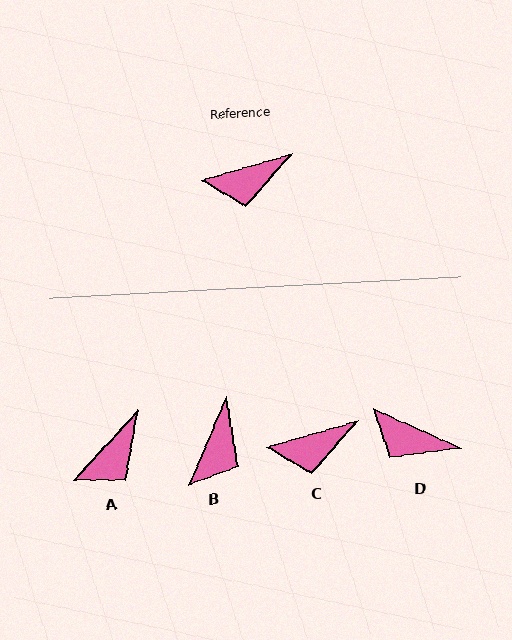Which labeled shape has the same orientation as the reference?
C.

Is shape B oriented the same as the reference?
No, it is off by about 51 degrees.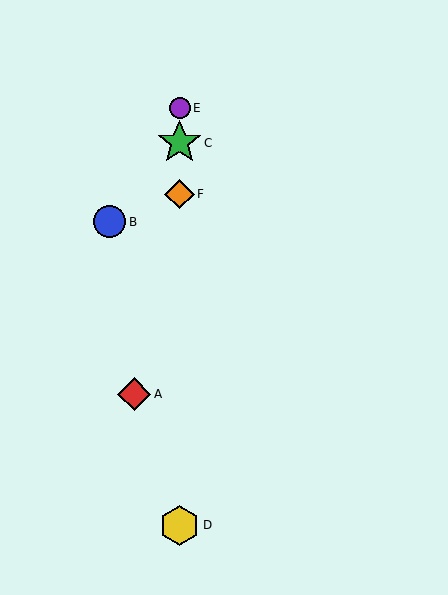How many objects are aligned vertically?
4 objects (C, D, E, F) are aligned vertically.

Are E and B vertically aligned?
No, E is at x≈180 and B is at x≈109.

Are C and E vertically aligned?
Yes, both are at x≈180.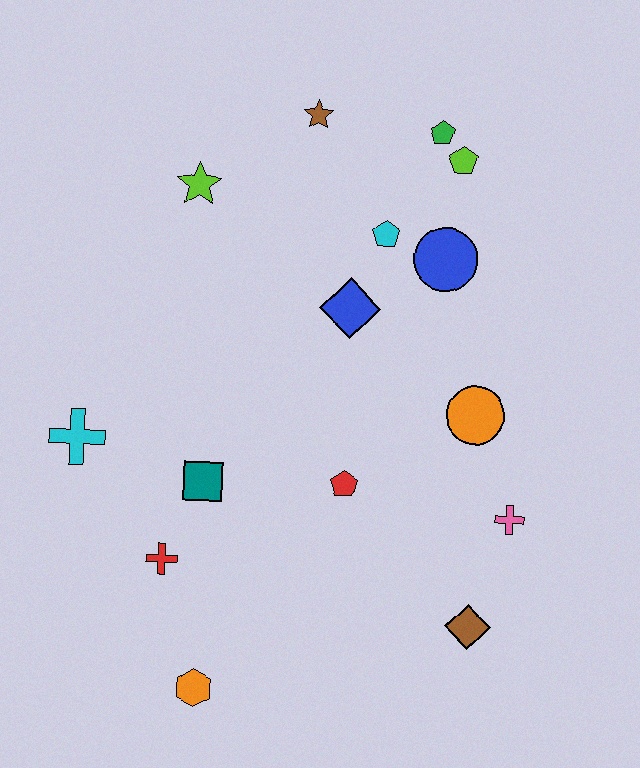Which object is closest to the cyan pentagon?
The blue circle is closest to the cyan pentagon.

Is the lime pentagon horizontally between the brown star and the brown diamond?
Yes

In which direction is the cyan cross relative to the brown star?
The cyan cross is below the brown star.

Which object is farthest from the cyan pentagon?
The orange hexagon is farthest from the cyan pentagon.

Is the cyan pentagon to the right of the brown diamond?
No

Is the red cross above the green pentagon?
No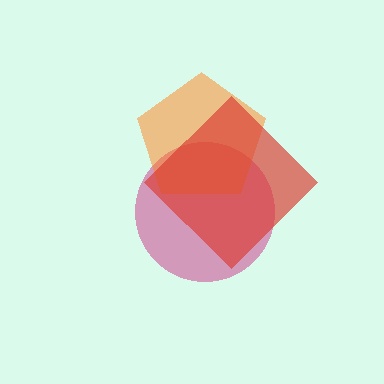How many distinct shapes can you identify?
There are 3 distinct shapes: a magenta circle, an orange pentagon, a red diamond.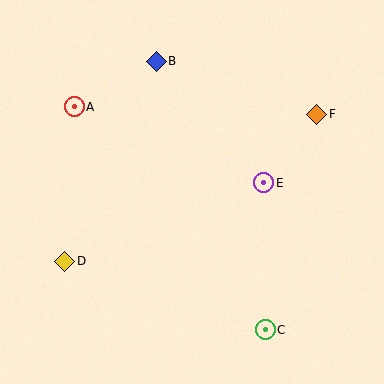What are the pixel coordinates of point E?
Point E is at (264, 183).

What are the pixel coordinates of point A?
Point A is at (74, 107).